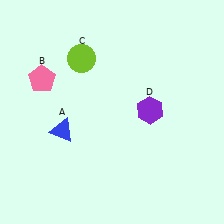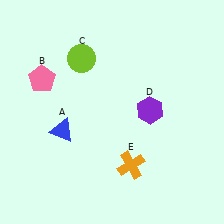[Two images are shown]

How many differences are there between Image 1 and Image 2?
There is 1 difference between the two images.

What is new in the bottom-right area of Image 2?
An orange cross (E) was added in the bottom-right area of Image 2.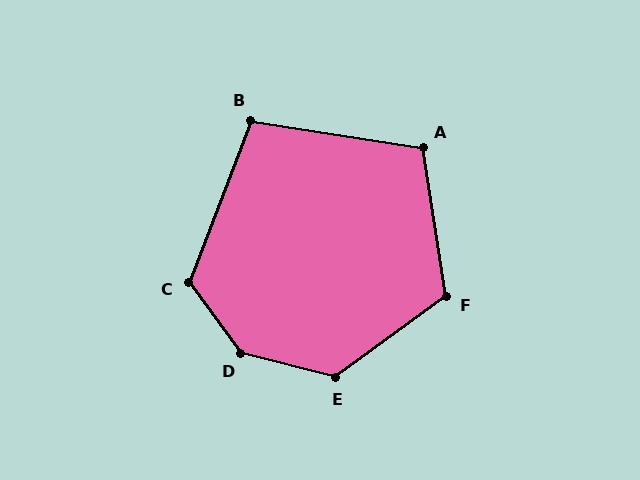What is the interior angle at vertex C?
Approximately 123 degrees (obtuse).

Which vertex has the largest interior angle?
D, at approximately 141 degrees.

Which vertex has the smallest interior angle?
B, at approximately 102 degrees.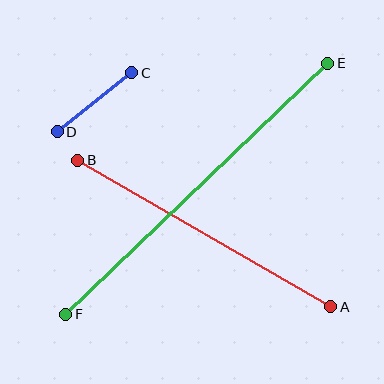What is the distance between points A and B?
The distance is approximately 292 pixels.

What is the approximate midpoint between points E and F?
The midpoint is at approximately (197, 189) pixels.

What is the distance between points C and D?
The distance is approximately 95 pixels.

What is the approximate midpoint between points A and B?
The midpoint is at approximately (204, 233) pixels.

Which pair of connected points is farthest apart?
Points E and F are farthest apart.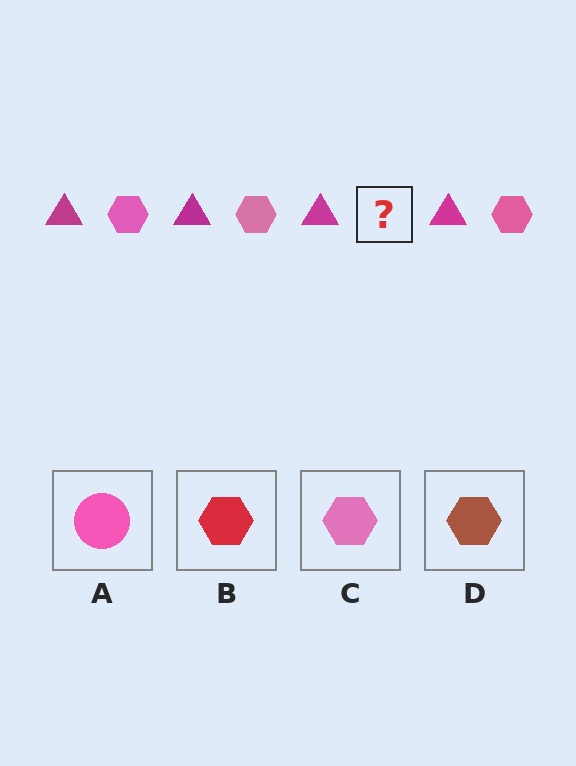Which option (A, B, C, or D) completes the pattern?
C.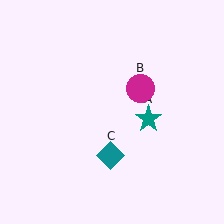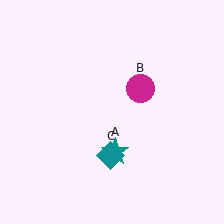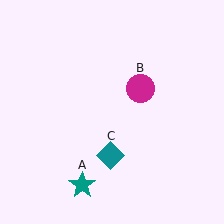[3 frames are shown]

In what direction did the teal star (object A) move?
The teal star (object A) moved down and to the left.